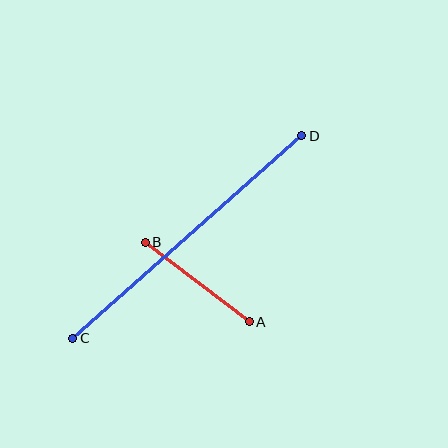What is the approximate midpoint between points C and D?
The midpoint is at approximately (187, 237) pixels.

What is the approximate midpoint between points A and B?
The midpoint is at approximately (197, 282) pixels.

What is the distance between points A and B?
The distance is approximately 131 pixels.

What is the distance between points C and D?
The distance is approximately 306 pixels.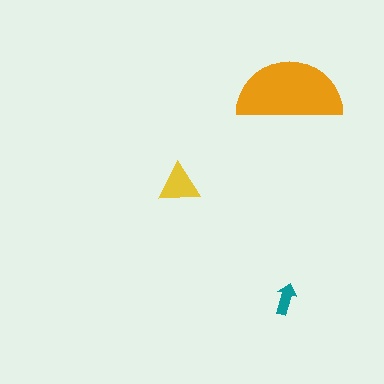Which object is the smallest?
The teal arrow.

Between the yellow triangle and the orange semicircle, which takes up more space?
The orange semicircle.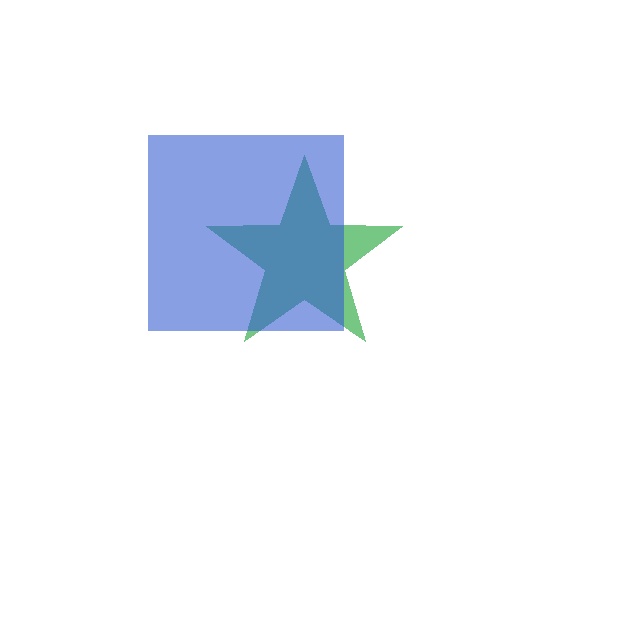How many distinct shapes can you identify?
There are 2 distinct shapes: a green star, a blue square.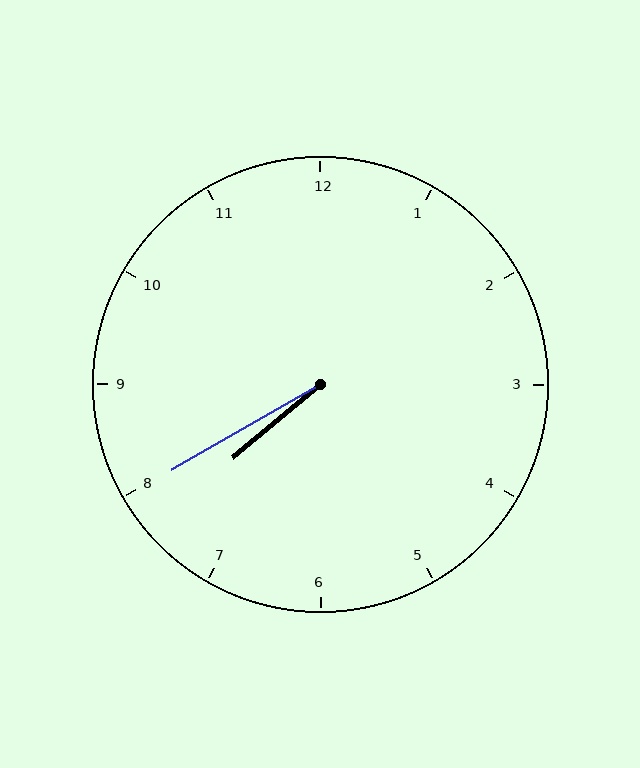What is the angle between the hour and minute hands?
Approximately 10 degrees.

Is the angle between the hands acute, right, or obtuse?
It is acute.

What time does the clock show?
7:40.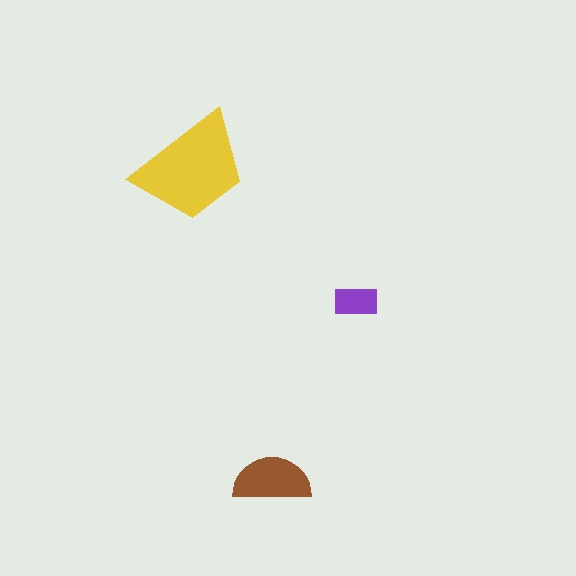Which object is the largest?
The yellow trapezoid.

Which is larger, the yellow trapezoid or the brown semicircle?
The yellow trapezoid.